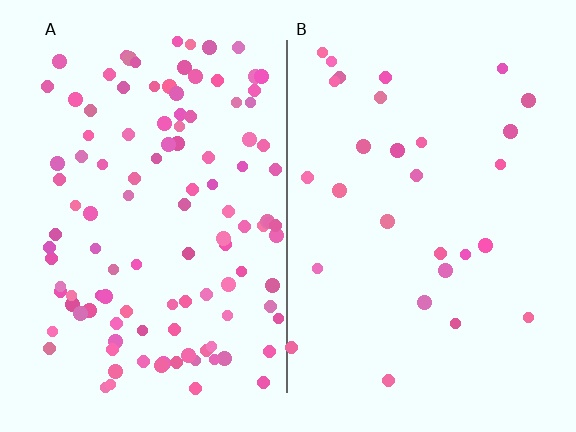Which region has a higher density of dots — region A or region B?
A (the left).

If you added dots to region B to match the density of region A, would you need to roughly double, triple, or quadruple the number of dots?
Approximately quadruple.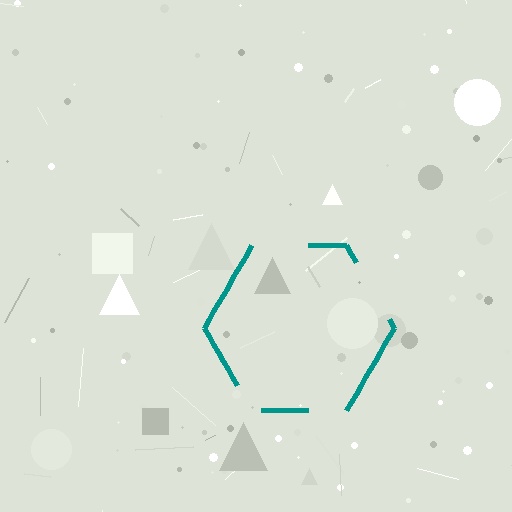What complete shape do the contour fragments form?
The contour fragments form a hexagon.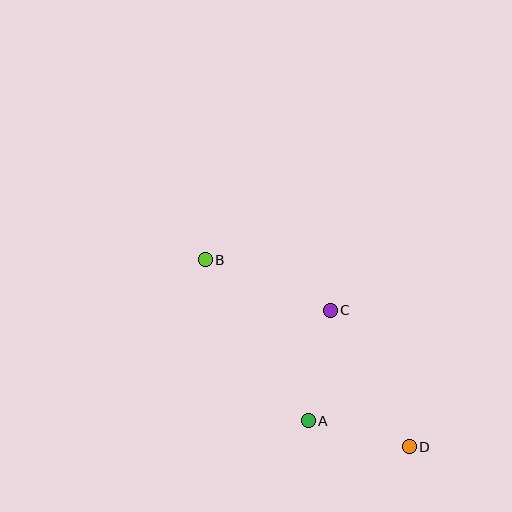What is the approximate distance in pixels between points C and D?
The distance between C and D is approximately 158 pixels.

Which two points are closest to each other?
Points A and D are closest to each other.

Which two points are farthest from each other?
Points B and D are farthest from each other.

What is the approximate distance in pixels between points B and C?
The distance between B and C is approximately 135 pixels.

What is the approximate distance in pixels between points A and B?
The distance between A and B is approximately 191 pixels.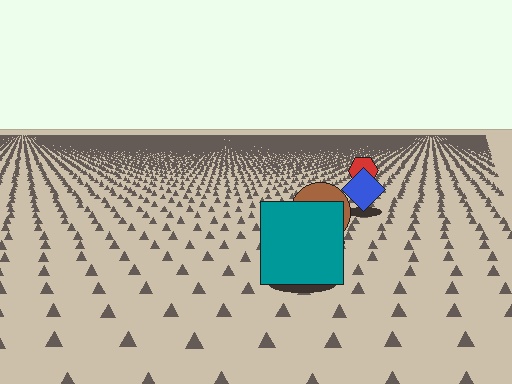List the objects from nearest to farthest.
From nearest to farthest: the teal square, the brown circle, the blue diamond, the red hexagon.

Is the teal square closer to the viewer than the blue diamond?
Yes. The teal square is closer — you can tell from the texture gradient: the ground texture is coarser near it.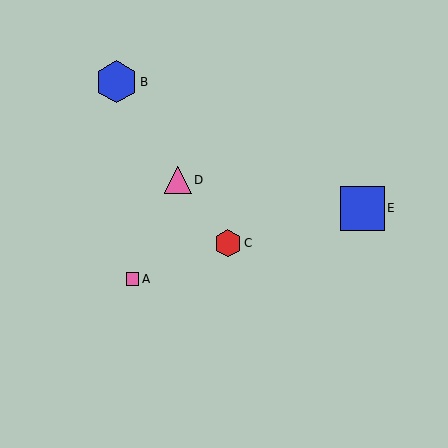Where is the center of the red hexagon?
The center of the red hexagon is at (228, 243).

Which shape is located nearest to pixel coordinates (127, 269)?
The pink square (labeled A) at (133, 279) is nearest to that location.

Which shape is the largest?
The blue square (labeled E) is the largest.